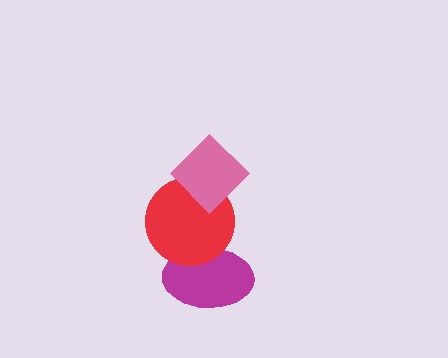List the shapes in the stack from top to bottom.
From top to bottom: the pink diamond, the red circle, the magenta ellipse.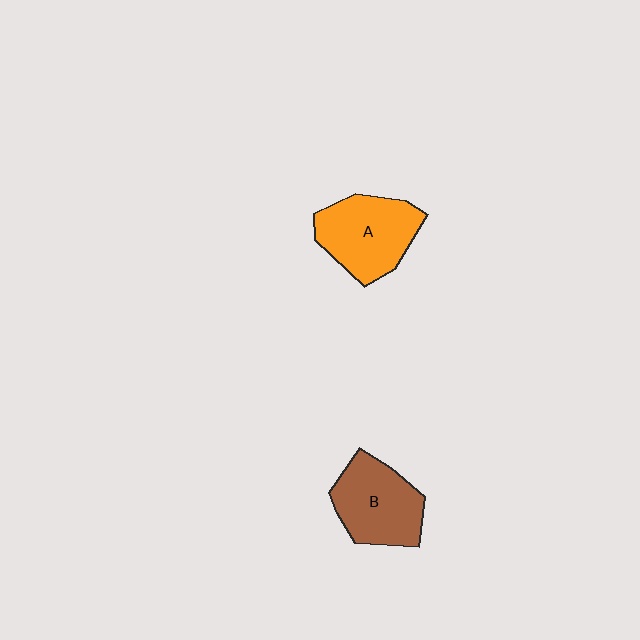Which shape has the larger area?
Shape A (orange).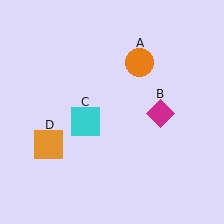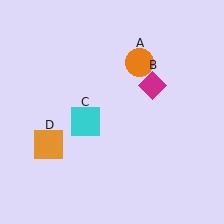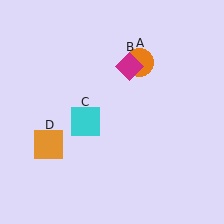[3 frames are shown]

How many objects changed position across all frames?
1 object changed position: magenta diamond (object B).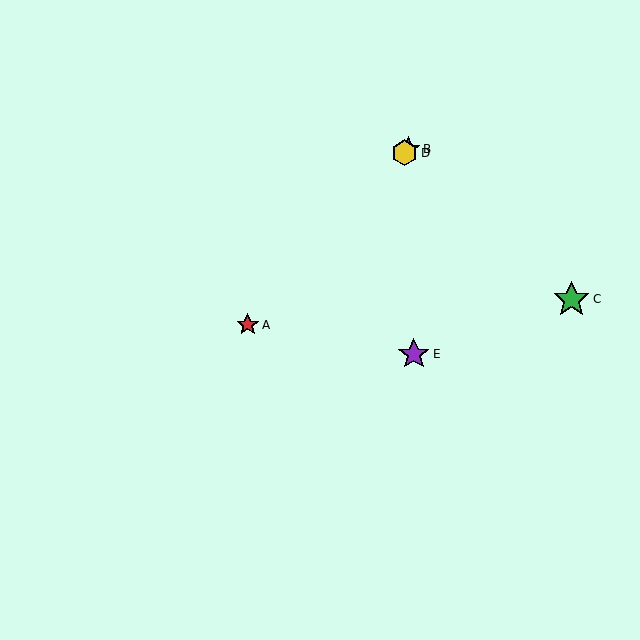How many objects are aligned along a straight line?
3 objects (A, B, D) are aligned along a straight line.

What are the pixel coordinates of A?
Object A is at (248, 325).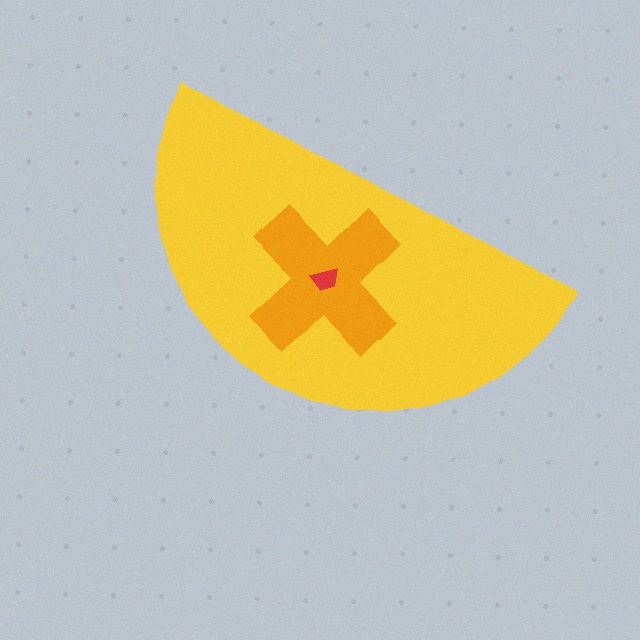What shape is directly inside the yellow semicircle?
The orange cross.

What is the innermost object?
The red trapezoid.